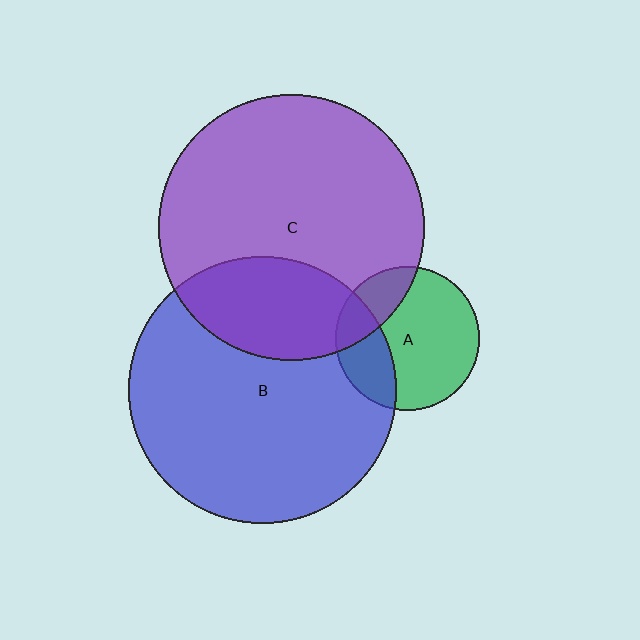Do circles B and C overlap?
Yes.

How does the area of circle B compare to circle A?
Approximately 3.5 times.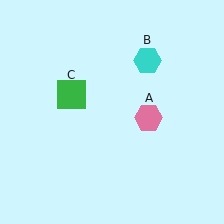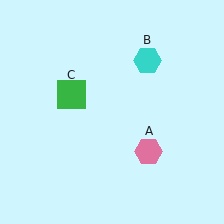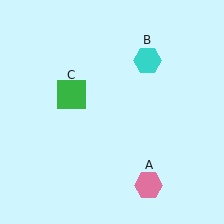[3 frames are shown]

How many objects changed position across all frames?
1 object changed position: pink hexagon (object A).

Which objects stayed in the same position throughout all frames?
Cyan hexagon (object B) and green square (object C) remained stationary.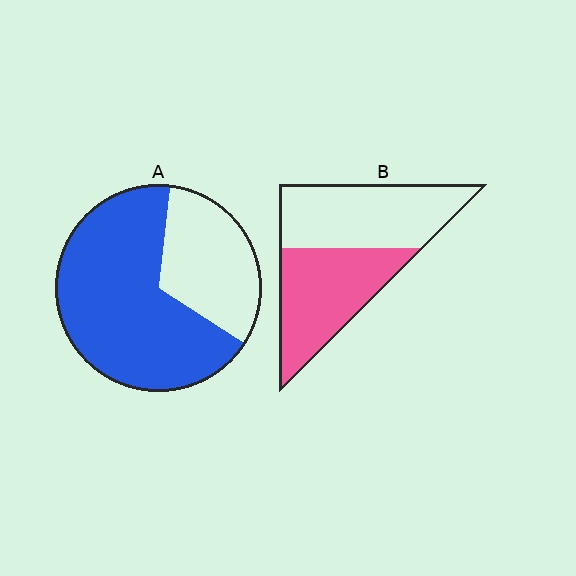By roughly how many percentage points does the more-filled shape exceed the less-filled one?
By roughly 20 percentage points (A over B).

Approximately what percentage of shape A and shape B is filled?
A is approximately 70% and B is approximately 50%.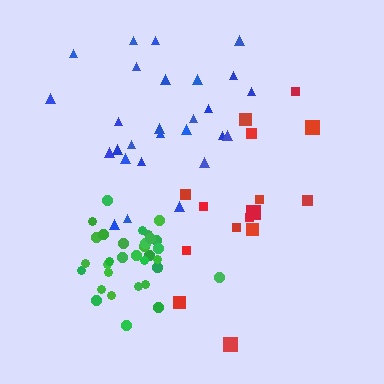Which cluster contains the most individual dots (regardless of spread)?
Green (33).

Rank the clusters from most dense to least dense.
green, blue, red.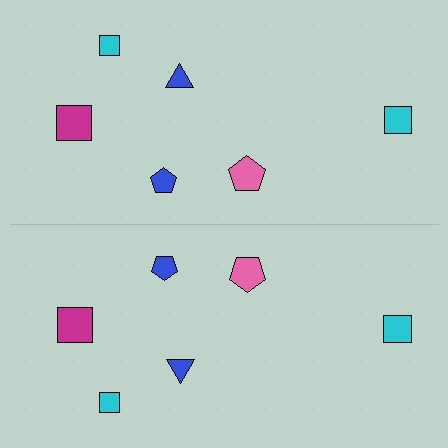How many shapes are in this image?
There are 12 shapes in this image.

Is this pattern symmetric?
Yes, this pattern has bilateral (reflection) symmetry.